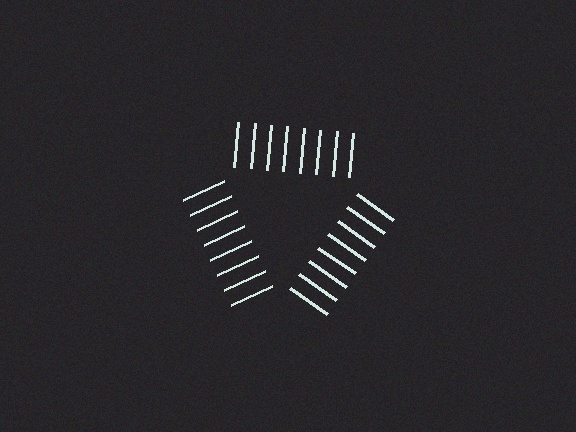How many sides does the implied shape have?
3 sides — the line-ends trace a triangle.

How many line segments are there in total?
24 — 8 along each of the 3 edges.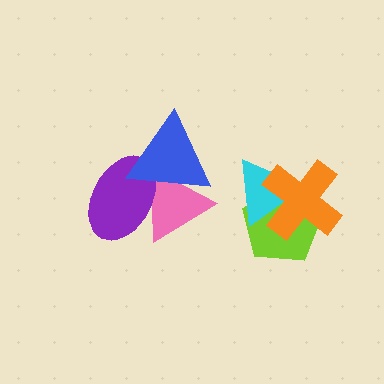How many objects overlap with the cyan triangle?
2 objects overlap with the cyan triangle.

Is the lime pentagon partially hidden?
Yes, it is partially covered by another shape.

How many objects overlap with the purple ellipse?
2 objects overlap with the purple ellipse.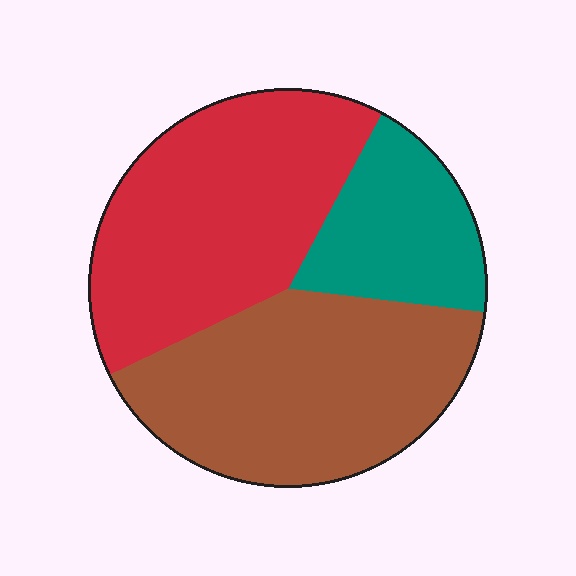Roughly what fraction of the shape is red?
Red covers 40% of the shape.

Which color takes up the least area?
Teal, at roughly 20%.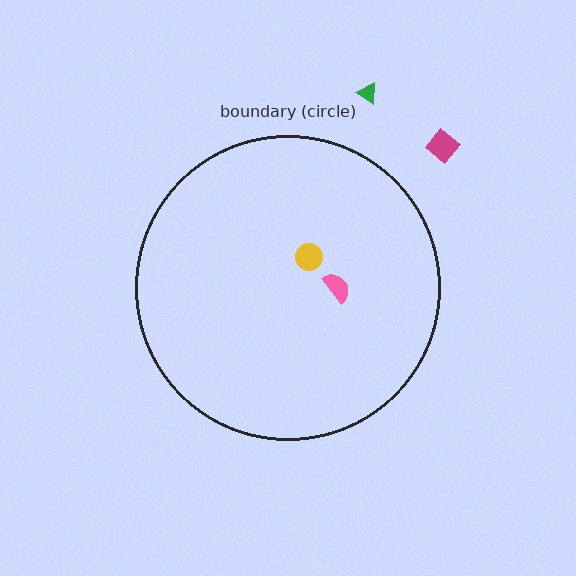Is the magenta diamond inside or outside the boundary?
Outside.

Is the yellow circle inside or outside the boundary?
Inside.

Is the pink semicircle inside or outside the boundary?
Inside.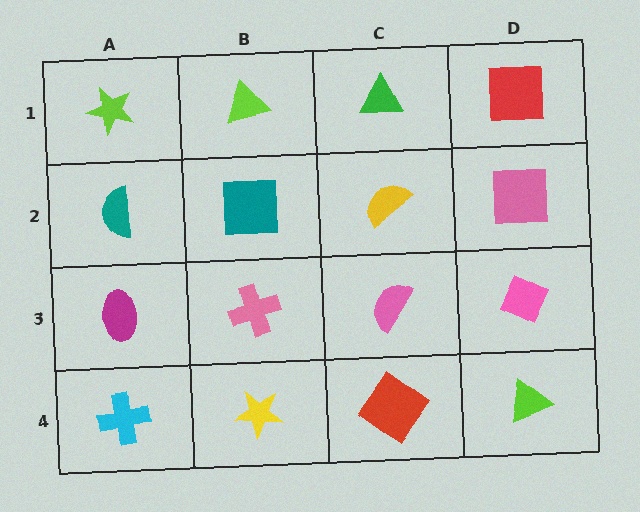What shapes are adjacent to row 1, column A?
A teal semicircle (row 2, column A), a lime triangle (row 1, column B).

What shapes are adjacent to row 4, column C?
A pink semicircle (row 3, column C), a yellow star (row 4, column B), a lime triangle (row 4, column D).